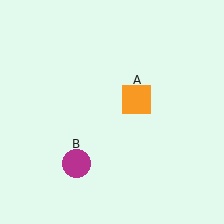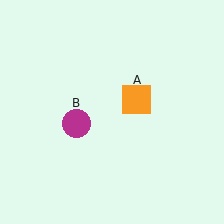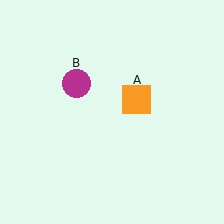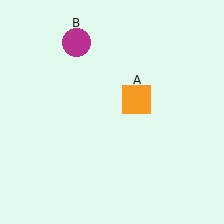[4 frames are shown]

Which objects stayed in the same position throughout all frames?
Orange square (object A) remained stationary.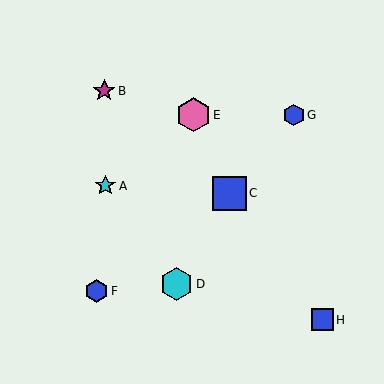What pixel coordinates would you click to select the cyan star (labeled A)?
Click at (105, 186) to select the cyan star A.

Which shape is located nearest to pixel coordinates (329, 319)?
The blue square (labeled H) at (323, 320) is nearest to that location.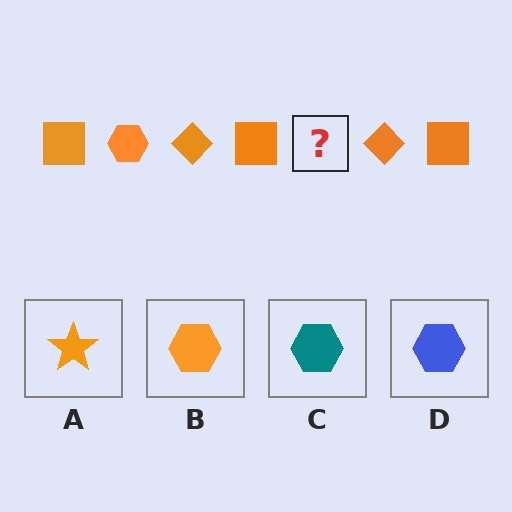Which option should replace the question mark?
Option B.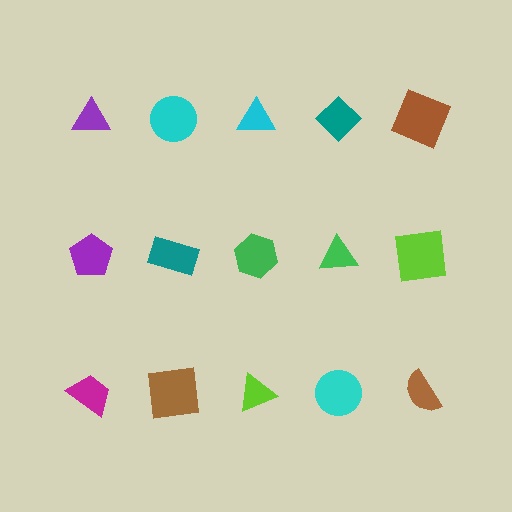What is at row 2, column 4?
A green triangle.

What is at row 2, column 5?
A lime square.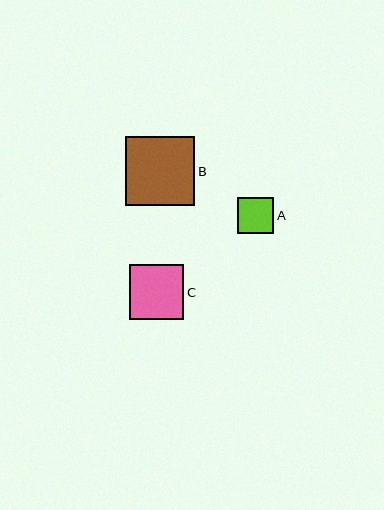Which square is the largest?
Square B is the largest with a size of approximately 69 pixels.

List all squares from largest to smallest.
From largest to smallest: B, C, A.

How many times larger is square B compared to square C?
Square B is approximately 1.3 times the size of square C.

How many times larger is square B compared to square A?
Square B is approximately 1.9 times the size of square A.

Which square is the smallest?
Square A is the smallest with a size of approximately 36 pixels.